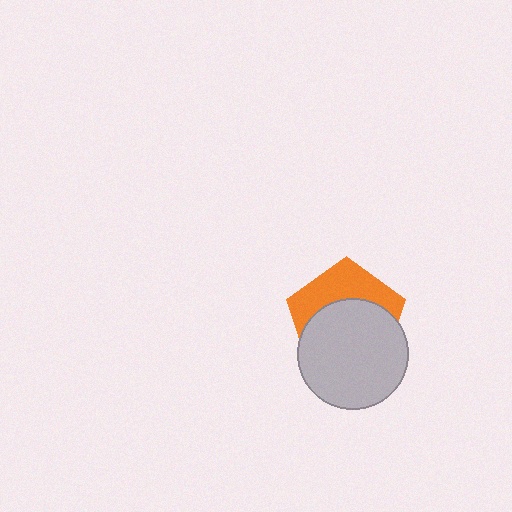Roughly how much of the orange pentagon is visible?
A small part of it is visible (roughly 39%).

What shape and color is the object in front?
The object in front is a light gray circle.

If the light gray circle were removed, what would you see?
You would see the complete orange pentagon.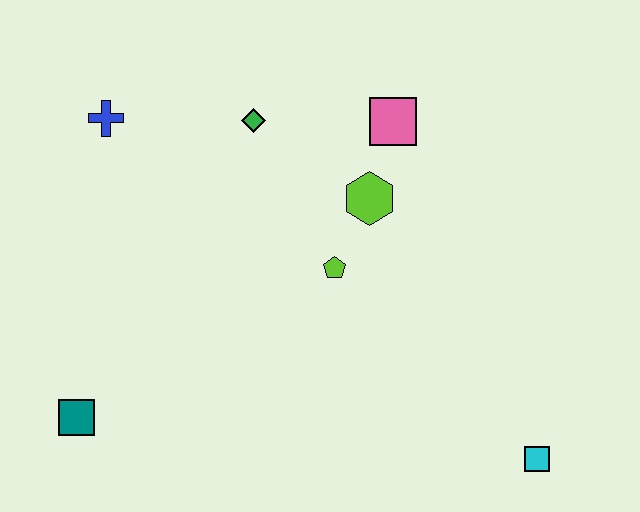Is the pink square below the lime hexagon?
No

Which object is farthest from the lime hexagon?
The teal square is farthest from the lime hexagon.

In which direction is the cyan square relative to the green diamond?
The cyan square is below the green diamond.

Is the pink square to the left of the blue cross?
No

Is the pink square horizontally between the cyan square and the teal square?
Yes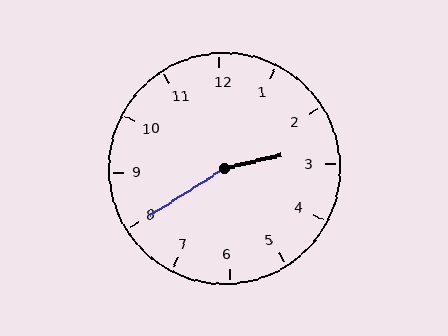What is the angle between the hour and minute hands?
Approximately 160 degrees.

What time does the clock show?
2:40.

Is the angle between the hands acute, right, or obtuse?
It is obtuse.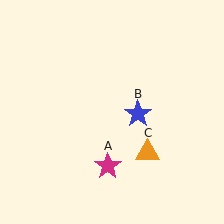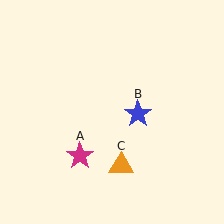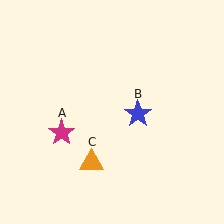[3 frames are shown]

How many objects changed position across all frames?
2 objects changed position: magenta star (object A), orange triangle (object C).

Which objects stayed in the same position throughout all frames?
Blue star (object B) remained stationary.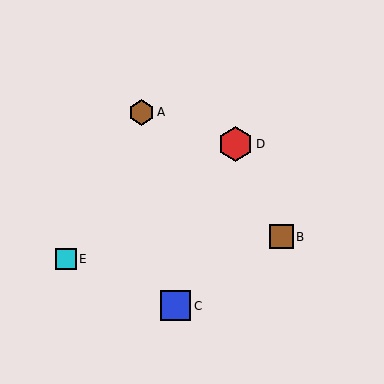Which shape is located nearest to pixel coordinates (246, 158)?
The red hexagon (labeled D) at (235, 144) is nearest to that location.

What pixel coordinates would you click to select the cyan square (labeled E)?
Click at (66, 259) to select the cyan square E.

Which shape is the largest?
The red hexagon (labeled D) is the largest.